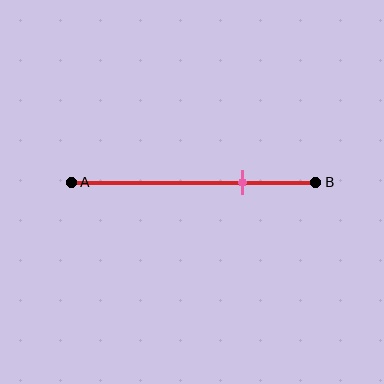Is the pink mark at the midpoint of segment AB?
No, the mark is at about 70% from A, not at the 50% midpoint.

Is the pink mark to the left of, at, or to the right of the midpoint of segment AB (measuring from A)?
The pink mark is to the right of the midpoint of segment AB.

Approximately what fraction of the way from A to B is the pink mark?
The pink mark is approximately 70% of the way from A to B.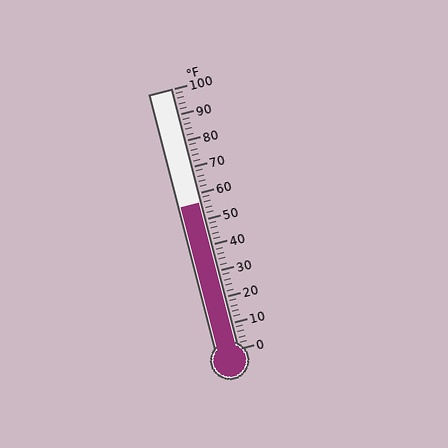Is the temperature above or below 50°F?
The temperature is above 50°F.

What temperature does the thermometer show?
The thermometer shows approximately 56°F.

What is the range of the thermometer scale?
The thermometer scale ranges from 0°F to 100°F.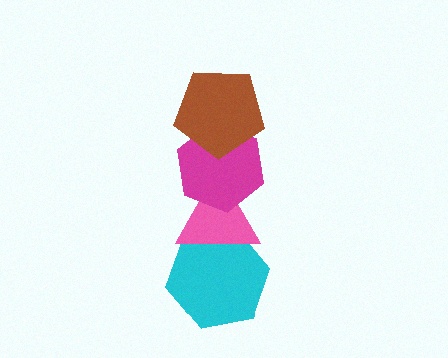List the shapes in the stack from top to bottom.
From top to bottom: the brown pentagon, the magenta hexagon, the pink triangle, the cyan hexagon.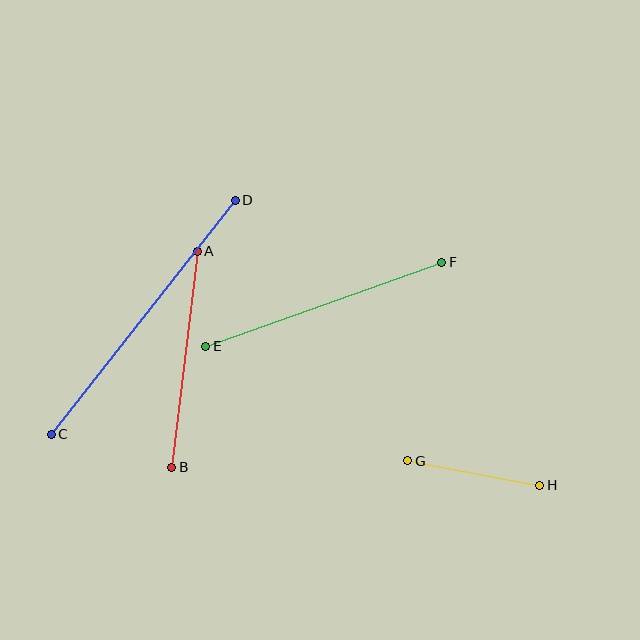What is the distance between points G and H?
The distance is approximately 134 pixels.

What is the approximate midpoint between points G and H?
The midpoint is at approximately (474, 473) pixels.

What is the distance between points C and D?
The distance is approximately 297 pixels.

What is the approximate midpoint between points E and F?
The midpoint is at approximately (324, 304) pixels.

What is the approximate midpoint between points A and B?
The midpoint is at approximately (184, 359) pixels.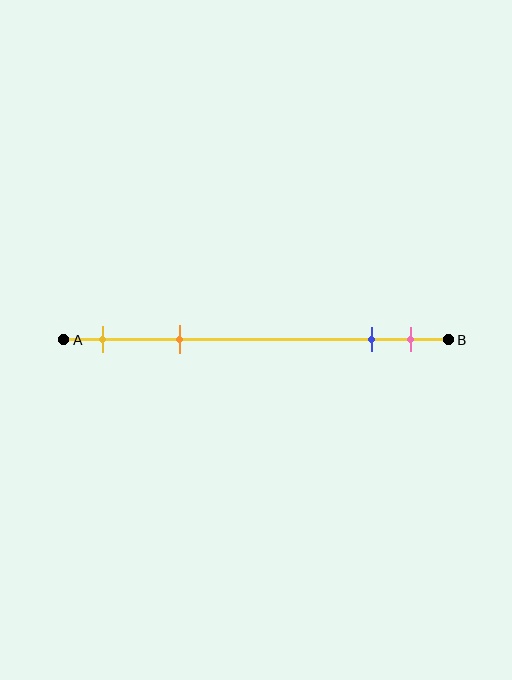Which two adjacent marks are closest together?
The blue and pink marks are the closest adjacent pair.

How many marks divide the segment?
There are 4 marks dividing the segment.